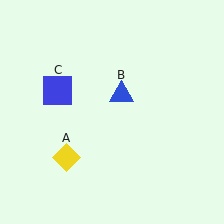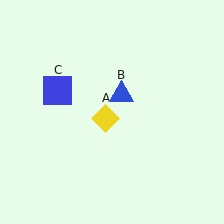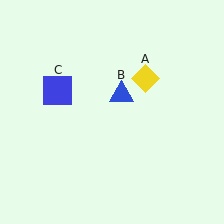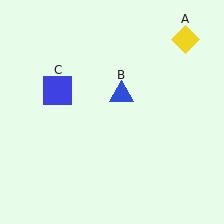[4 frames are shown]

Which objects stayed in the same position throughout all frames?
Blue triangle (object B) and blue square (object C) remained stationary.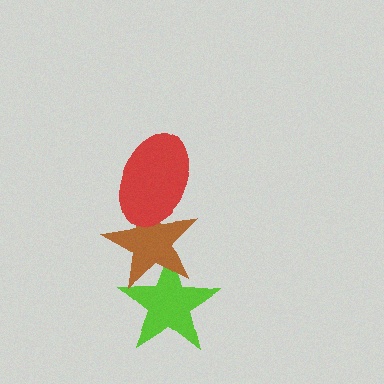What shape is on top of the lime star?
The brown star is on top of the lime star.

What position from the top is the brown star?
The brown star is 2nd from the top.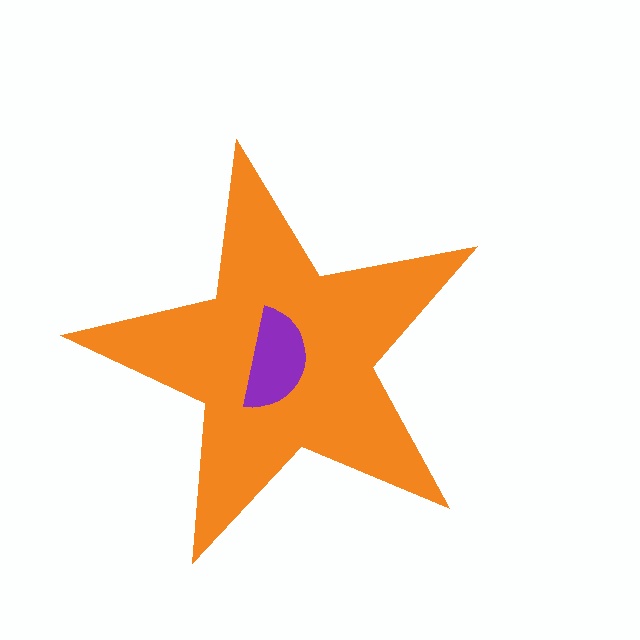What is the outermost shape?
The orange star.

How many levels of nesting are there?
2.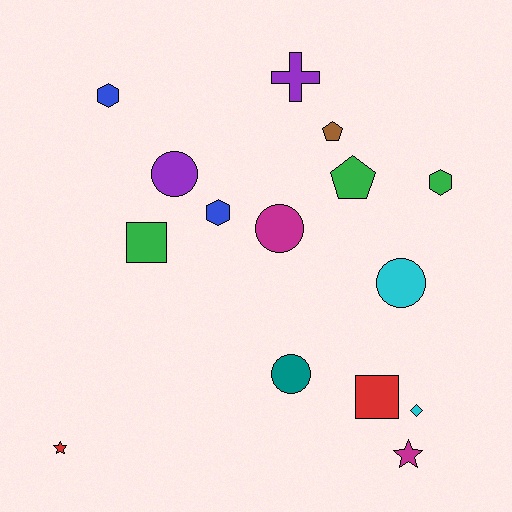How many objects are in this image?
There are 15 objects.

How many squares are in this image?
There are 2 squares.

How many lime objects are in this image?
There are no lime objects.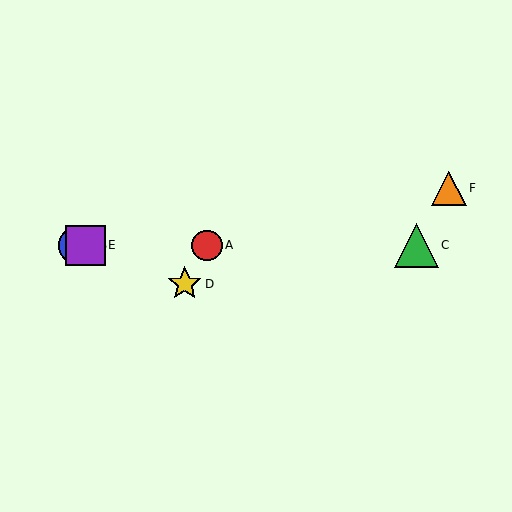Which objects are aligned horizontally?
Objects A, B, C, E are aligned horizontally.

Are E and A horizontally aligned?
Yes, both are at y≈245.